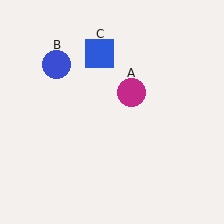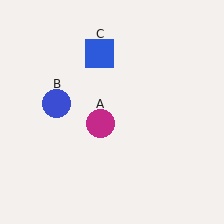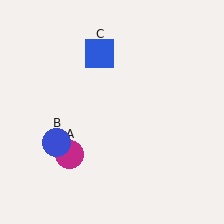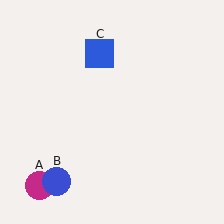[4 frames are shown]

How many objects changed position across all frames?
2 objects changed position: magenta circle (object A), blue circle (object B).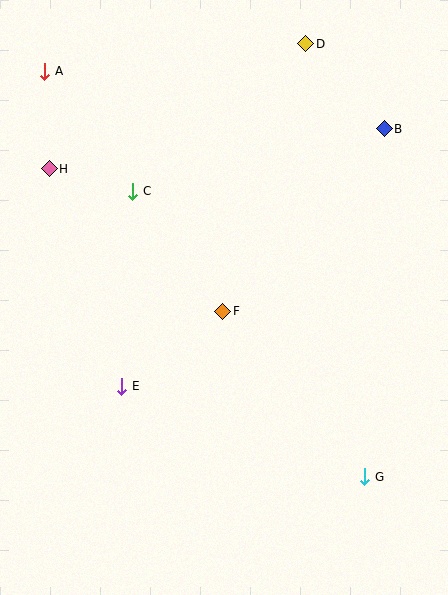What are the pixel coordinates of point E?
Point E is at (122, 386).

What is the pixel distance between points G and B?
The distance between G and B is 349 pixels.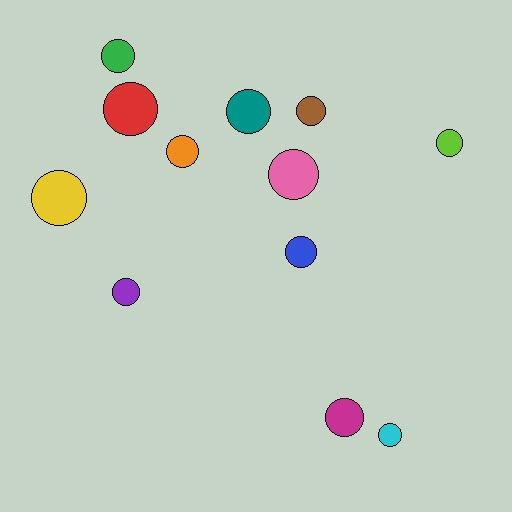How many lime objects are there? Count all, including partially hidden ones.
There is 1 lime object.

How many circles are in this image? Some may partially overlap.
There are 12 circles.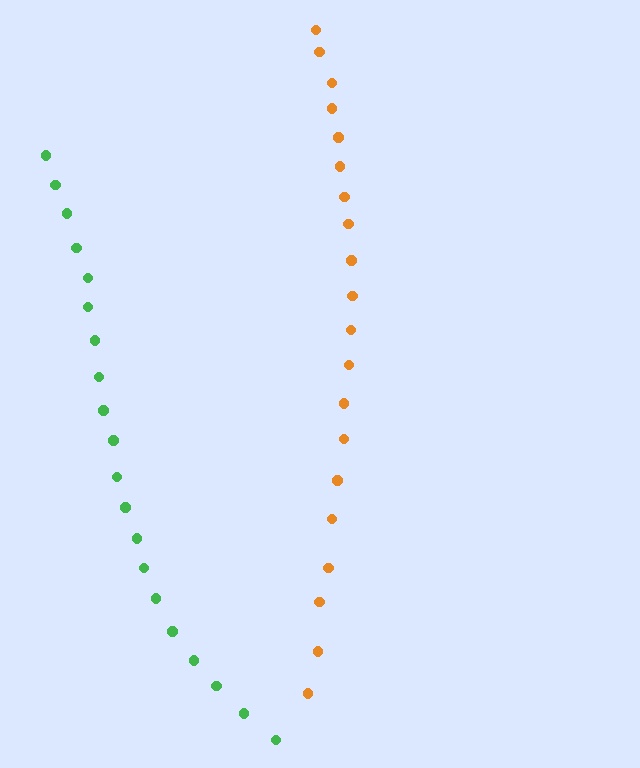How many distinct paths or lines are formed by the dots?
There are 2 distinct paths.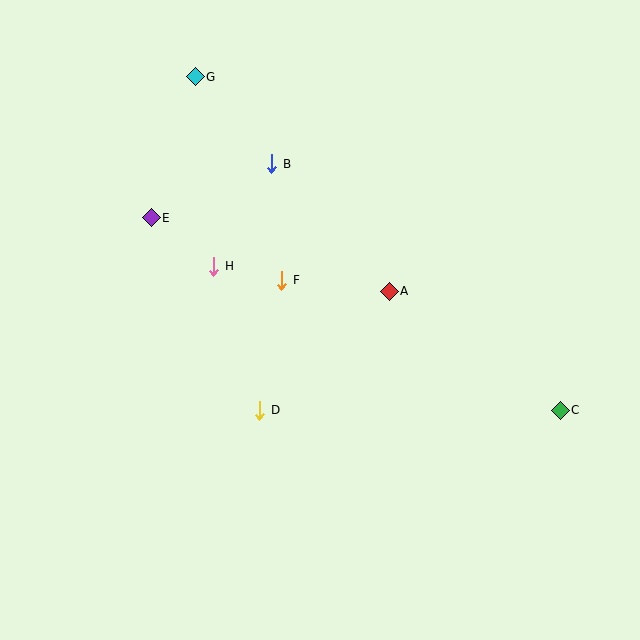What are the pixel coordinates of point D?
Point D is at (260, 410).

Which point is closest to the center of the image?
Point F at (282, 280) is closest to the center.